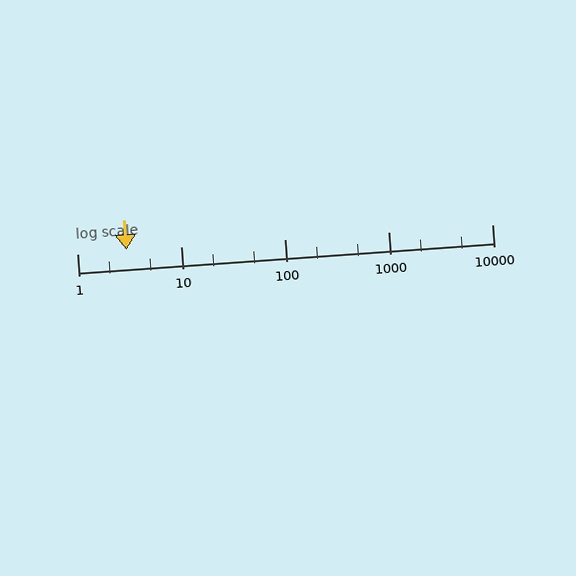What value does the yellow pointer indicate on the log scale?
The pointer indicates approximately 3.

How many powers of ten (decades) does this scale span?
The scale spans 4 decades, from 1 to 10000.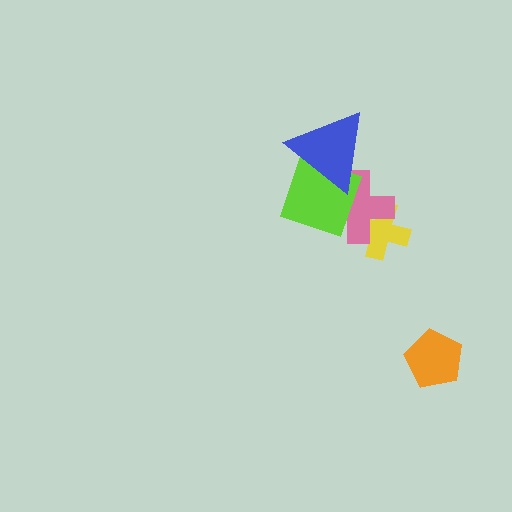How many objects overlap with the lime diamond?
2 objects overlap with the lime diamond.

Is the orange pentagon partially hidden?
No, no other shape covers it.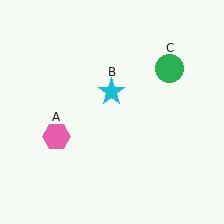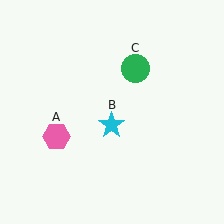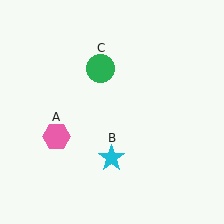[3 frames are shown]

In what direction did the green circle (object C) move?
The green circle (object C) moved left.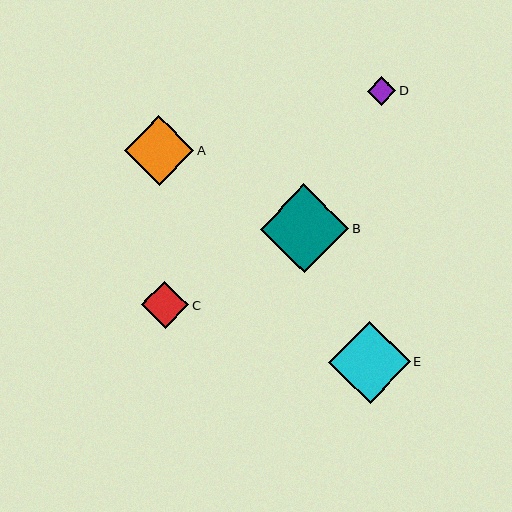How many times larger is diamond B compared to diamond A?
Diamond B is approximately 1.3 times the size of diamond A.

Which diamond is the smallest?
Diamond D is the smallest with a size of approximately 28 pixels.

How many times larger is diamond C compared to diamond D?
Diamond C is approximately 1.7 times the size of diamond D.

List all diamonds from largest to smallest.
From largest to smallest: B, E, A, C, D.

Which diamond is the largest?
Diamond B is the largest with a size of approximately 88 pixels.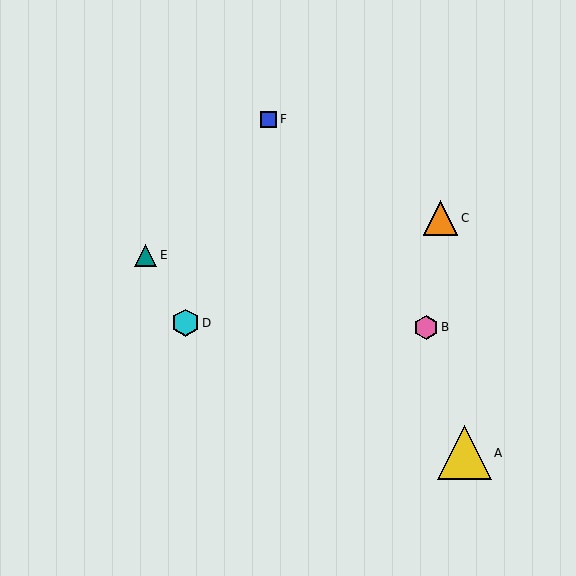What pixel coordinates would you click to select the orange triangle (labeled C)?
Click at (441, 218) to select the orange triangle C.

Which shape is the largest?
The yellow triangle (labeled A) is the largest.